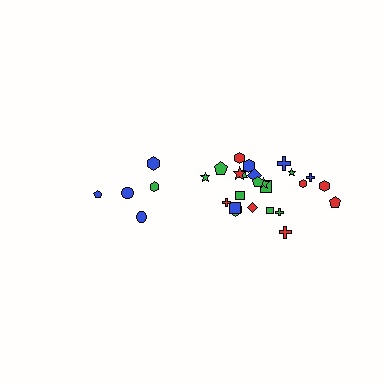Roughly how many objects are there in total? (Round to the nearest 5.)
Roughly 30 objects in total.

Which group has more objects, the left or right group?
The right group.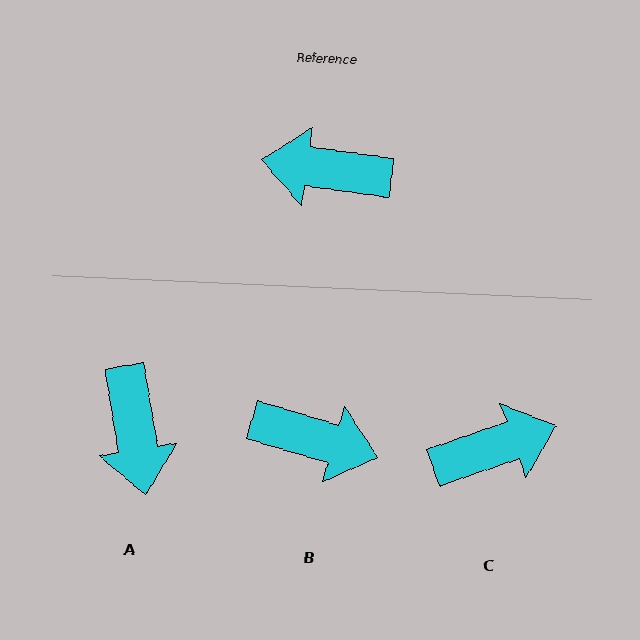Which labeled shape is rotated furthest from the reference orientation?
B, about 171 degrees away.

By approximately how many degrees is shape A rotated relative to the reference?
Approximately 107 degrees counter-clockwise.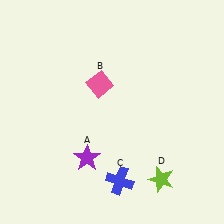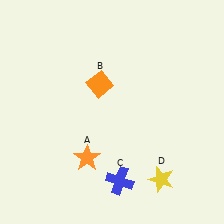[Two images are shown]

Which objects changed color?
A changed from purple to orange. B changed from pink to orange. D changed from lime to yellow.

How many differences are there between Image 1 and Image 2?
There are 3 differences between the two images.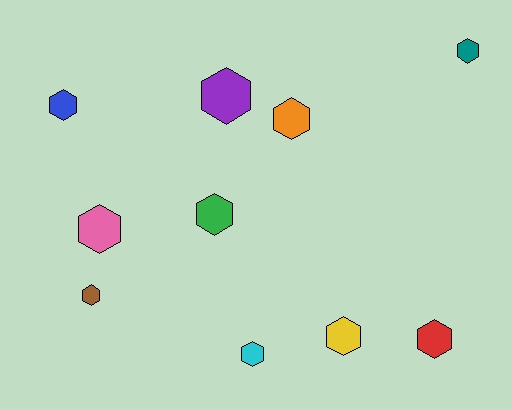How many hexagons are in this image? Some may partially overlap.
There are 10 hexagons.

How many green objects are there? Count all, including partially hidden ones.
There is 1 green object.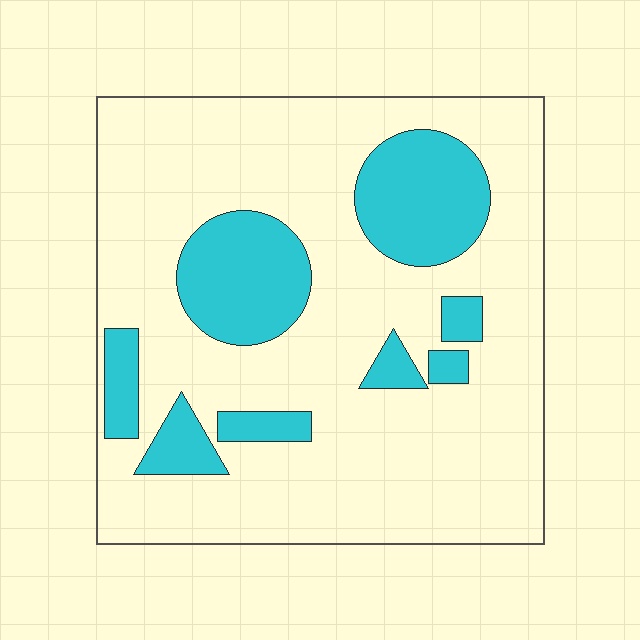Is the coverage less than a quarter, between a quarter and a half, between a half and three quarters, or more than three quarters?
Less than a quarter.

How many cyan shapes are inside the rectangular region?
8.